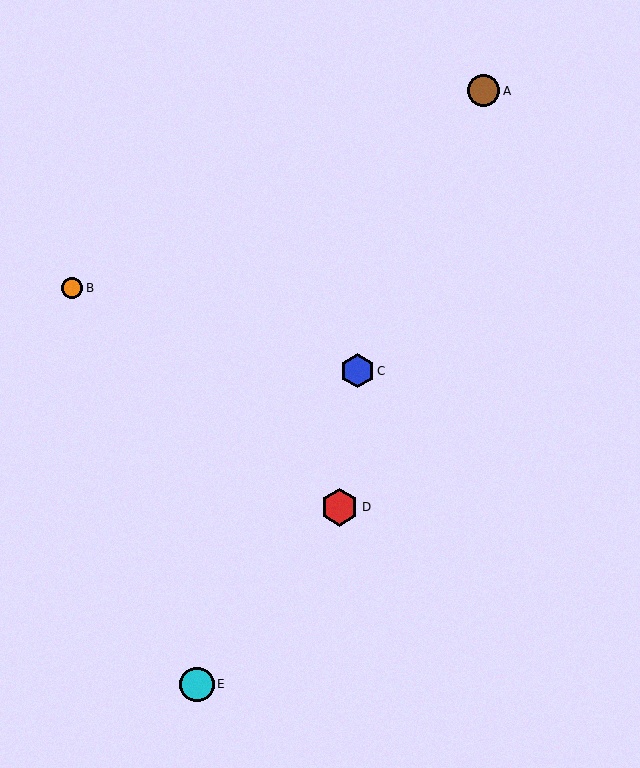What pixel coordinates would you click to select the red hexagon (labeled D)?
Click at (339, 507) to select the red hexagon D.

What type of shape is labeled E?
Shape E is a cyan circle.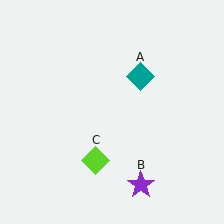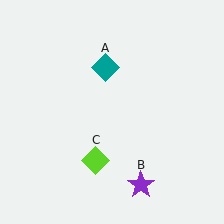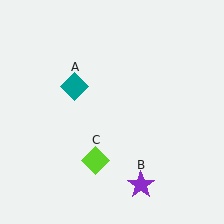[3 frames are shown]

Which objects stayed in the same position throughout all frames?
Purple star (object B) and lime diamond (object C) remained stationary.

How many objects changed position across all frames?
1 object changed position: teal diamond (object A).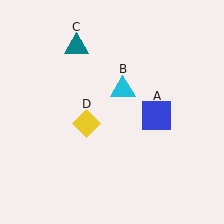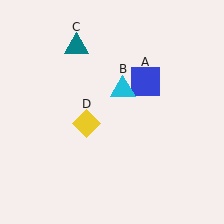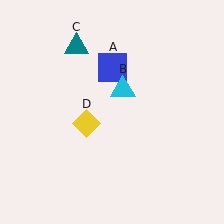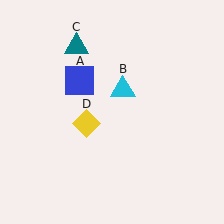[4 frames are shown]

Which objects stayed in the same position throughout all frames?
Cyan triangle (object B) and teal triangle (object C) and yellow diamond (object D) remained stationary.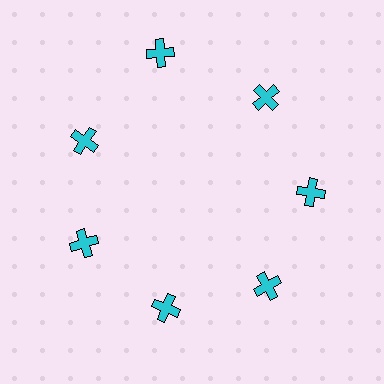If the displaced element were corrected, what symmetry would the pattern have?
It would have 7-fold rotational symmetry — the pattern would map onto itself every 51 degrees.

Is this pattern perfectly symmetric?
No. The 7 cyan crosses are arranged in a ring, but one element near the 12 o'clock position is pushed outward from the center, breaking the 7-fold rotational symmetry.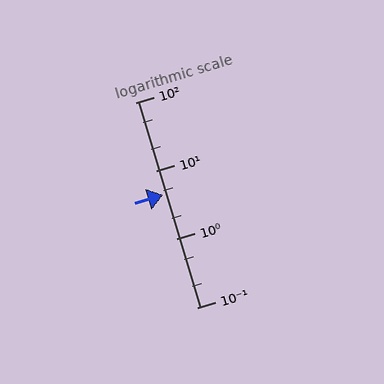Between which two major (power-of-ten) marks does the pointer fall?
The pointer is between 1 and 10.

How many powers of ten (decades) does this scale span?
The scale spans 3 decades, from 0.1 to 100.